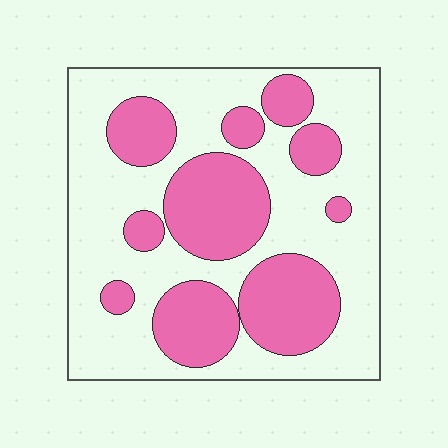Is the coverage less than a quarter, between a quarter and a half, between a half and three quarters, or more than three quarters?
Between a quarter and a half.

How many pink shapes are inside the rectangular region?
10.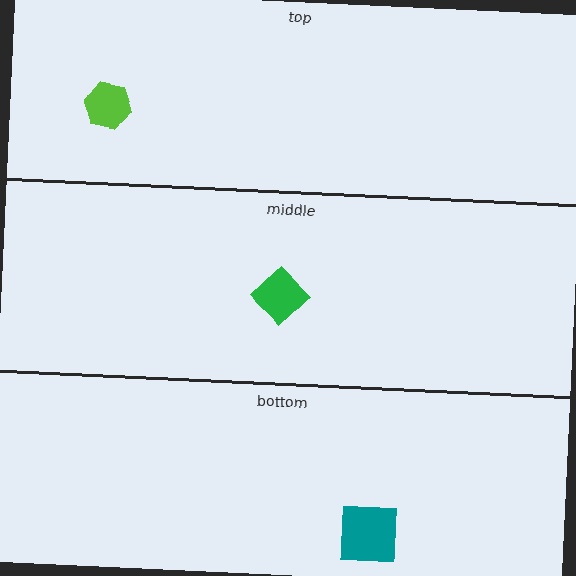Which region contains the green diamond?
The middle region.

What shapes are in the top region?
The lime hexagon.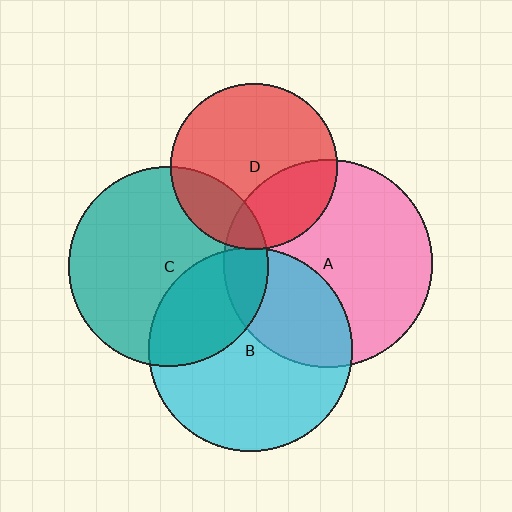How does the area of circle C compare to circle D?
Approximately 1.4 times.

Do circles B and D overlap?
Yes.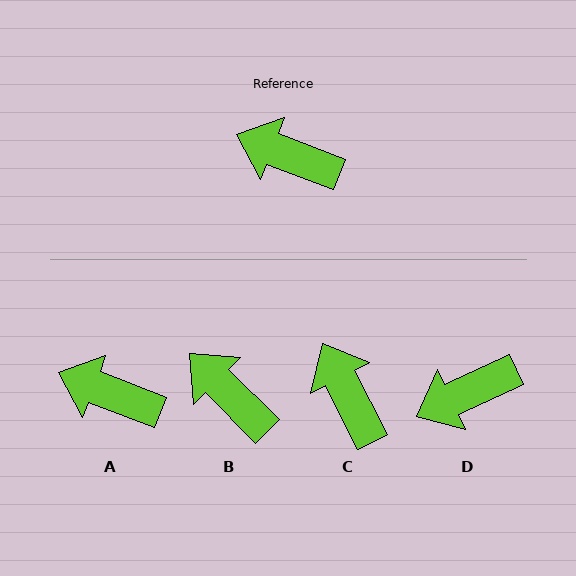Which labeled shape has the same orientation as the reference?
A.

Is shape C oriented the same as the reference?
No, it is off by about 42 degrees.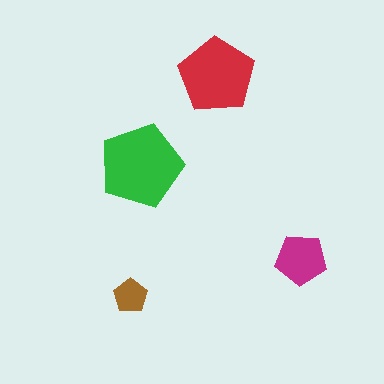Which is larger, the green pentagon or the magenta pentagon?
The green one.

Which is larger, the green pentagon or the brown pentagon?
The green one.